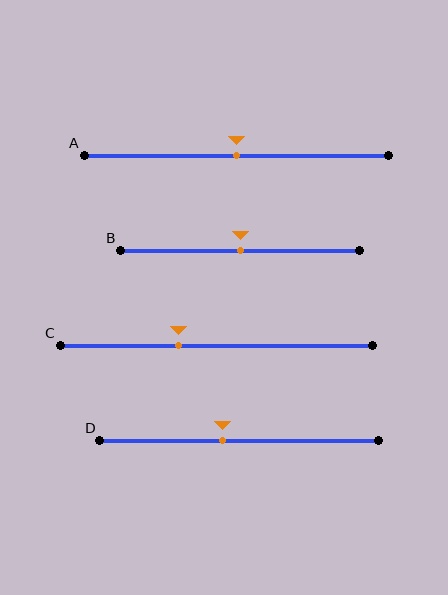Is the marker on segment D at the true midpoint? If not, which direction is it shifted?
No, the marker on segment D is shifted to the left by about 6% of the segment length.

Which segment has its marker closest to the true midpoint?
Segment A has its marker closest to the true midpoint.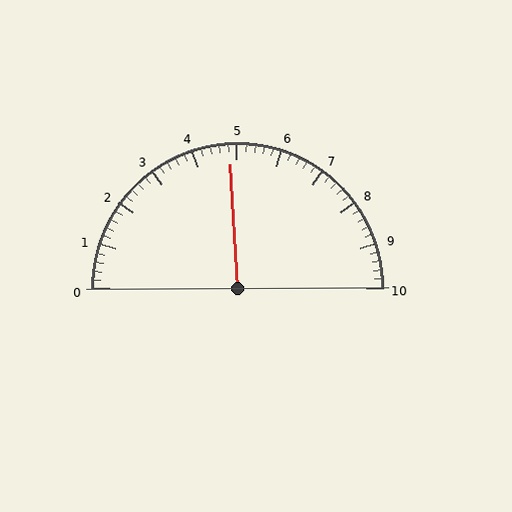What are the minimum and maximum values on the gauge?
The gauge ranges from 0 to 10.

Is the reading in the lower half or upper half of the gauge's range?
The reading is in the lower half of the range (0 to 10).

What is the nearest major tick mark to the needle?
The nearest major tick mark is 5.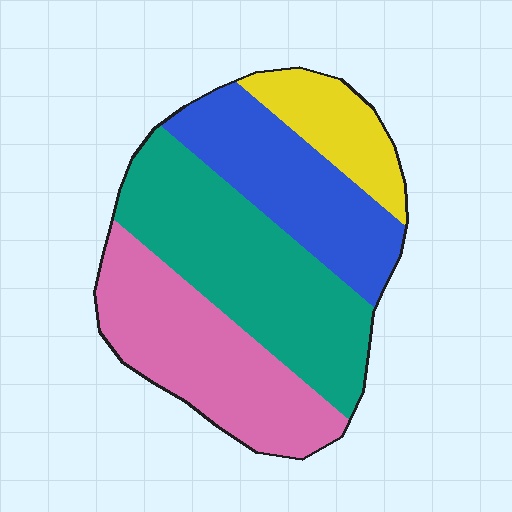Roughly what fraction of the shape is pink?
Pink covers around 30% of the shape.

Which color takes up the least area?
Yellow, at roughly 10%.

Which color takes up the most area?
Teal, at roughly 35%.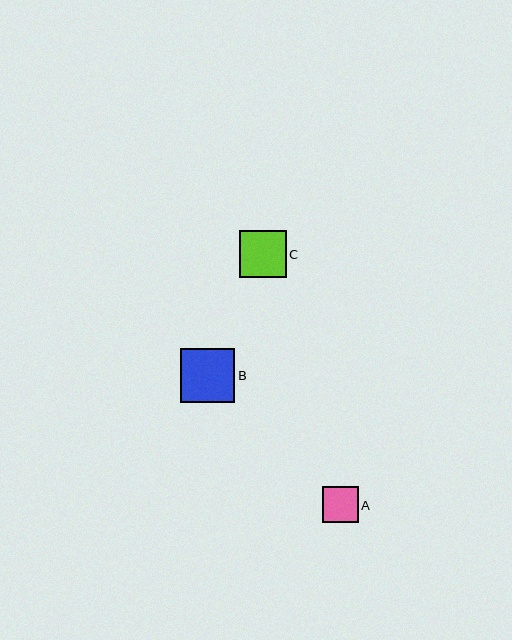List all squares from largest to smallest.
From largest to smallest: B, C, A.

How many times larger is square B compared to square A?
Square B is approximately 1.5 times the size of square A.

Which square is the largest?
Square B is the largest with a size of approximately 54 pixels.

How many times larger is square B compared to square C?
Square B is approximately 1.2 times the size of square C.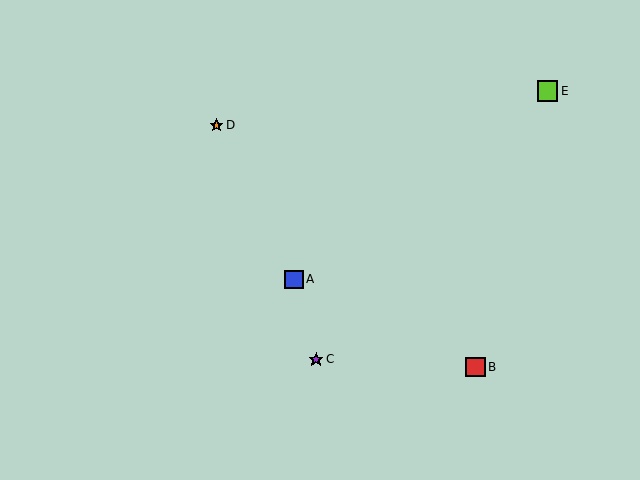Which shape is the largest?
The lime square (labeled E) is the largest.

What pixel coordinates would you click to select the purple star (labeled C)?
Click at (316, 359) to select the purple star C.